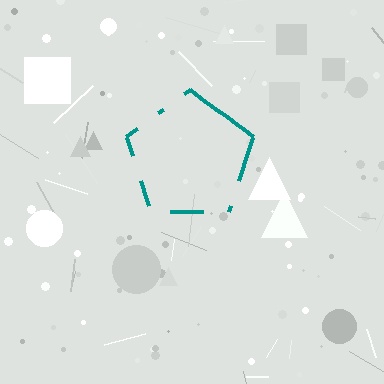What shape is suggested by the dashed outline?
The dashed outline suggests a pentagon.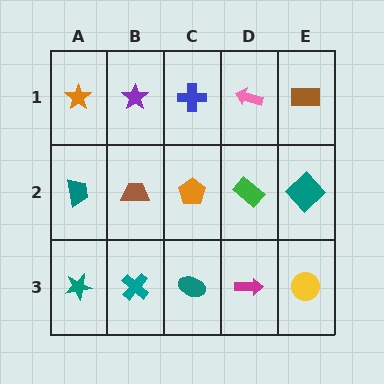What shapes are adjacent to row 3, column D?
A green rectangle (row 2, column D), a teal ellipse (row 3, column C), a yellow circle (row 3, column E).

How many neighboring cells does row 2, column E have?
3.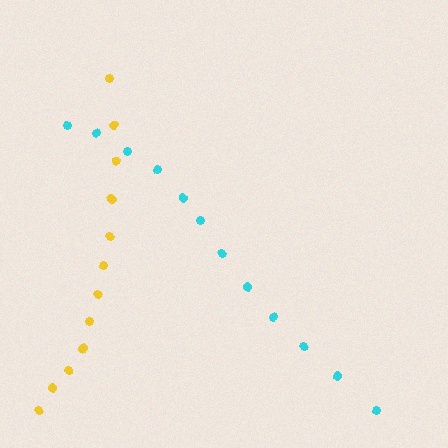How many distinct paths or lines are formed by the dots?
There are 2 distinct paths.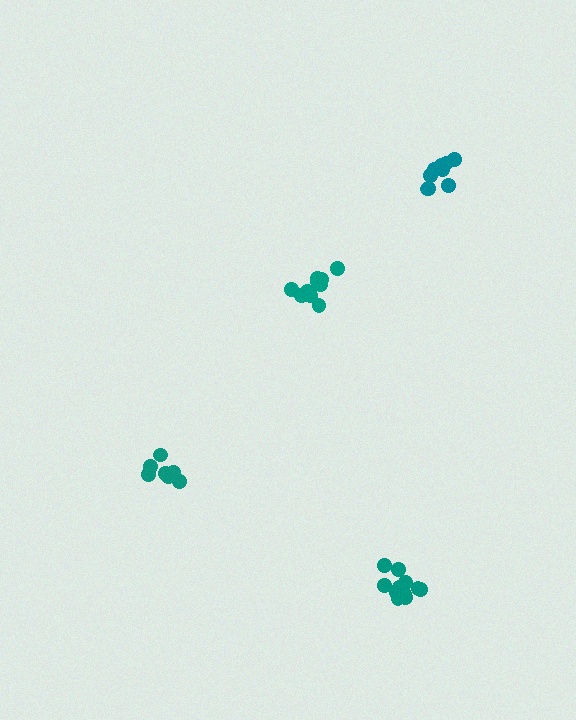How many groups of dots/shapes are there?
There are 4 groups.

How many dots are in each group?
Group 1: 11 dots, Group 2: 9 dots, Group 3: 10 dots, Group 4: 7 dots (37 total).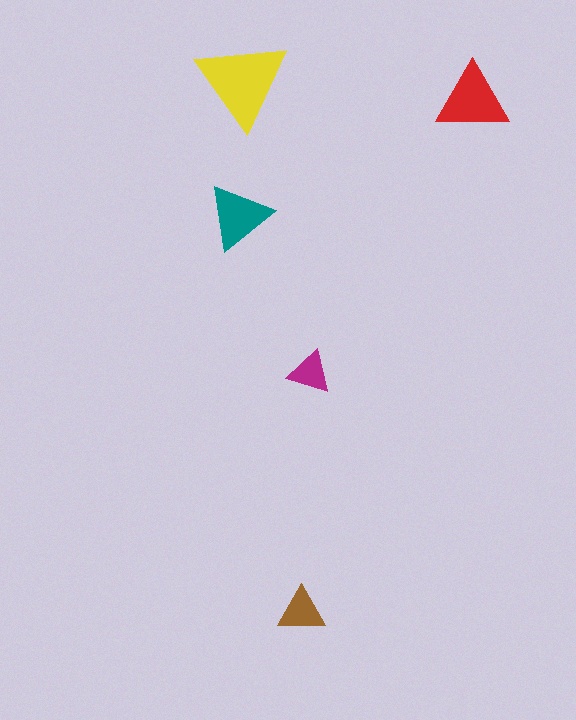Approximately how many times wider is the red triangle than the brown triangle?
About 1.5 times wider.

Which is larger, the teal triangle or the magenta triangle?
The teal one.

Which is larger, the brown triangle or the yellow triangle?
The yellow one.